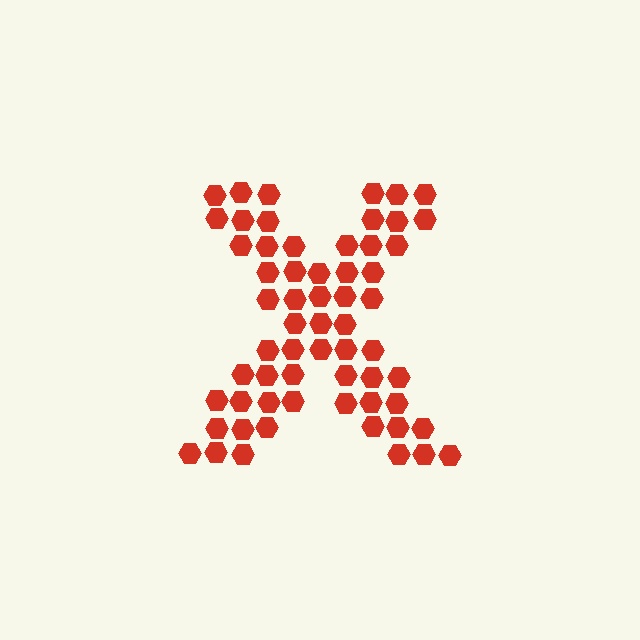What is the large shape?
The large shape is the letter X.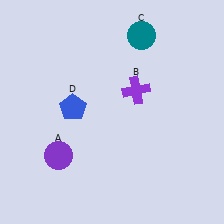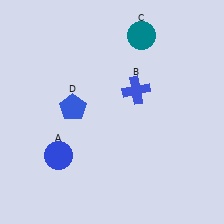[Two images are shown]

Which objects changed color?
A changed from purple to blue. B changed from purple to blue.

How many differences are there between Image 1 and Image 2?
There are 2 differences between the two images.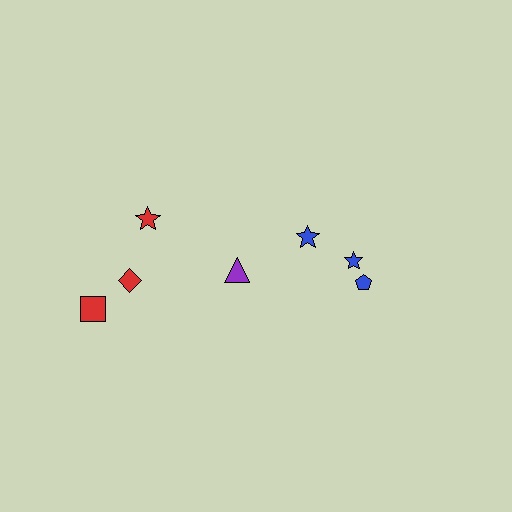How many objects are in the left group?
There are 5 objects.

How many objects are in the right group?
There are 3 objects.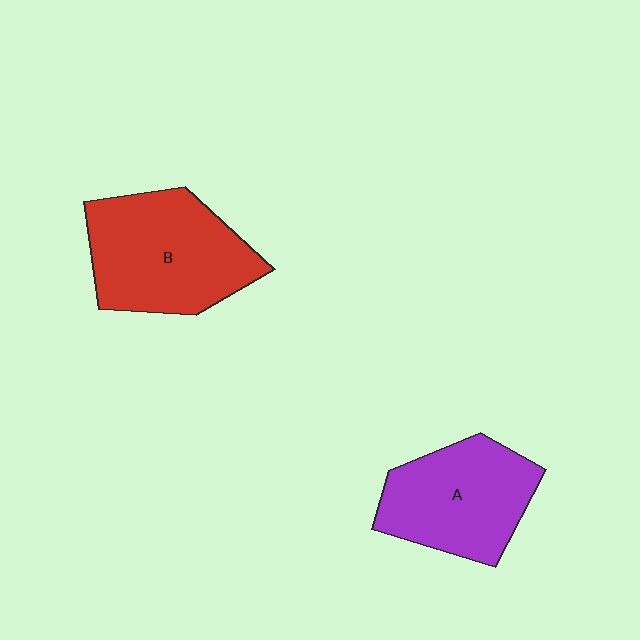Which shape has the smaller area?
Shape A (purple).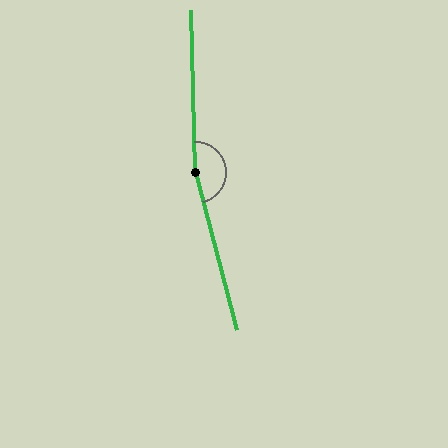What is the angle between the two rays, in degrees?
Approximately 167 degrees.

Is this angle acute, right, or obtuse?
It is obtuse.